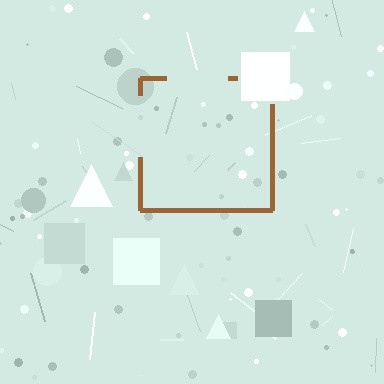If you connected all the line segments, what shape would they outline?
They would outline a square.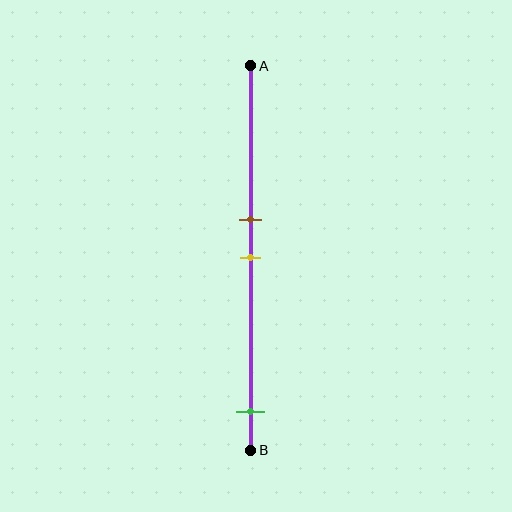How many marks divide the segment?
There are 3 marks dividing the segment.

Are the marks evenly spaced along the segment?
No, the marks are not evenly spaced.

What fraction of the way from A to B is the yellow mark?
The yellow mark is approximately 50% (0.5) of the way from A to B.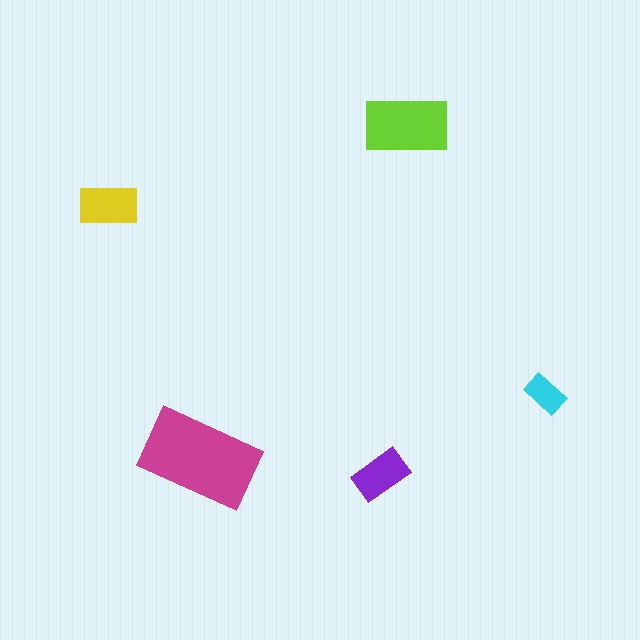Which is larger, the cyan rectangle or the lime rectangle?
The lime one.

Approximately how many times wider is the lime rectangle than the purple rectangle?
About 1.5 times wider.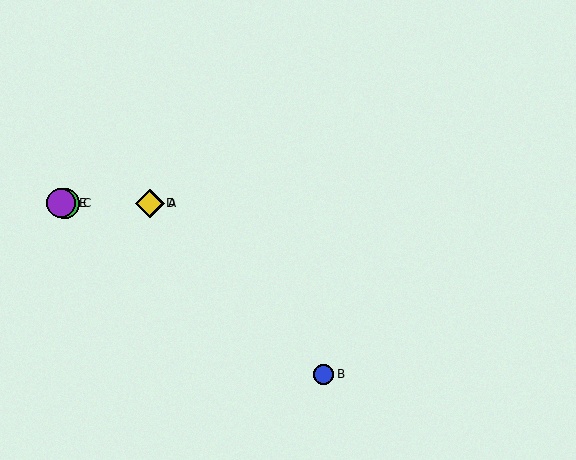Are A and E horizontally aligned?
Yes, both are at y≈203.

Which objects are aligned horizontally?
Objects A, C, D, E are aligned horizontally.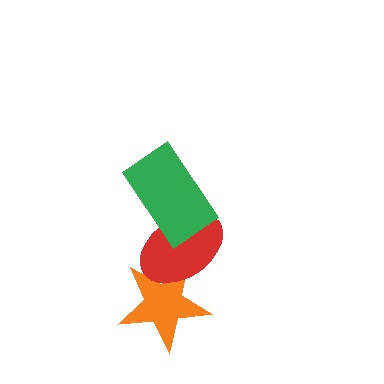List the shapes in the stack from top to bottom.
From top to bottom: the green rectangle, the red ellipse, the orange star.